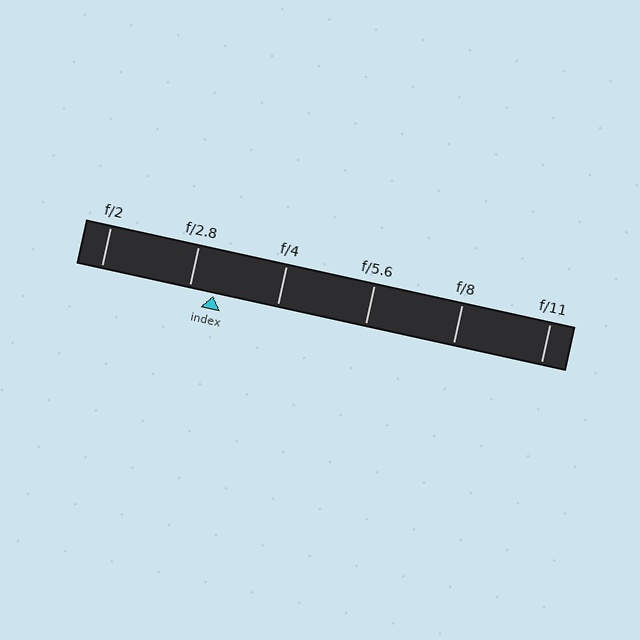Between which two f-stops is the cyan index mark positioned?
The index mark is between f/2.8 and f/4.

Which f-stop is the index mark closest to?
The index mark is closest to f/2.8.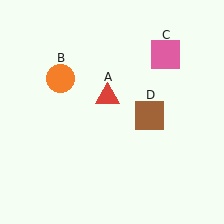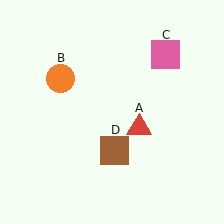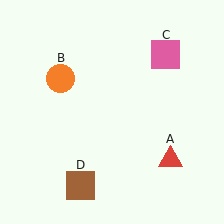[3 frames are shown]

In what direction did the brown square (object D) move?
The brown square (object D) moved down and to the left.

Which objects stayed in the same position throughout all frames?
Orange circle (object B) and pink square (object C) remained stationary.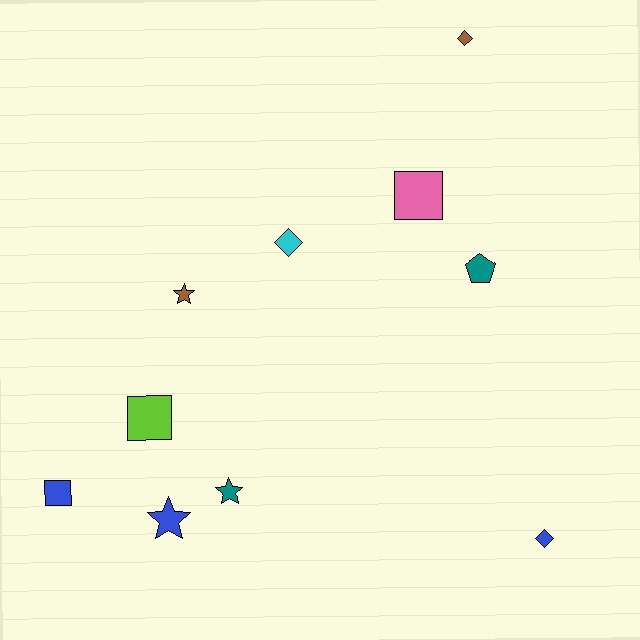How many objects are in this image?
There are 10 objects.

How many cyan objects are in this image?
There is 1 cyan object.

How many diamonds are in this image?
There are 3 diamonds.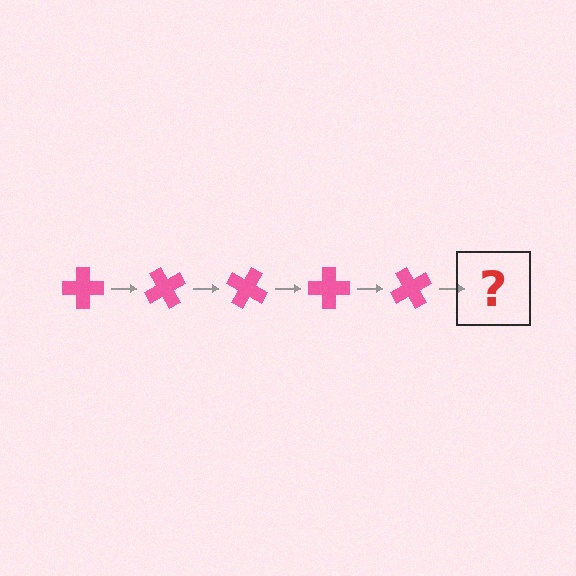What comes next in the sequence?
The next element should be a pink cross rotated 300 degrees.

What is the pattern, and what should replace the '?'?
The pattern is that the cross rotates 60 degrees each step. The '?' should be a pink cross rotated 300 degrees.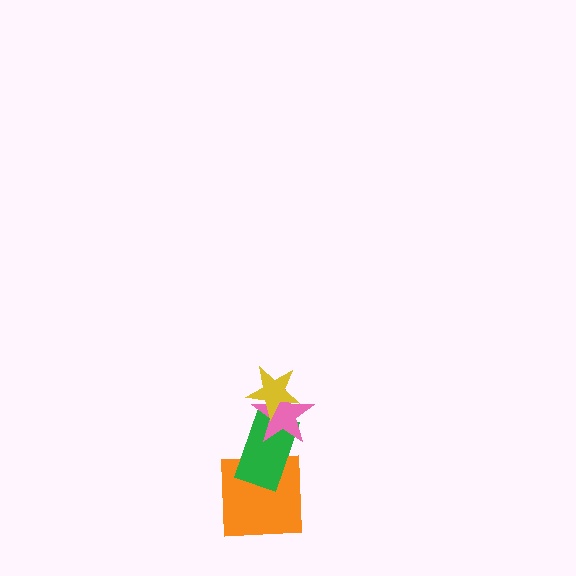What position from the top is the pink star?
The pink star is 2nd from the top.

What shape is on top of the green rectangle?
The pink star is on top of the green rectangle.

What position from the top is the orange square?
The orange square is 4th from the top.